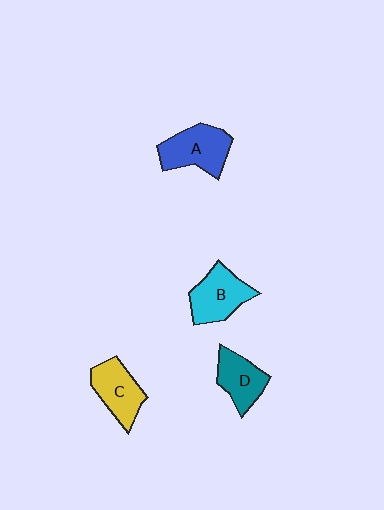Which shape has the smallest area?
Shape D (teal).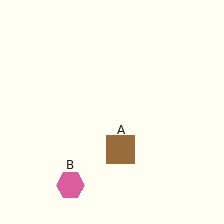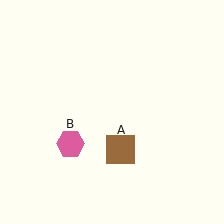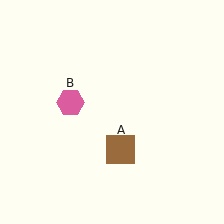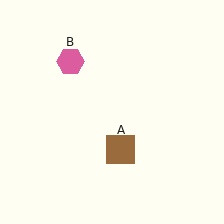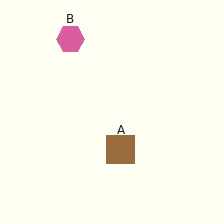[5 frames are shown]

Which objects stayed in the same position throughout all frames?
Brown square (object A) remained stationary.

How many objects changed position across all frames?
1 object changed position: pink hexagon (object B).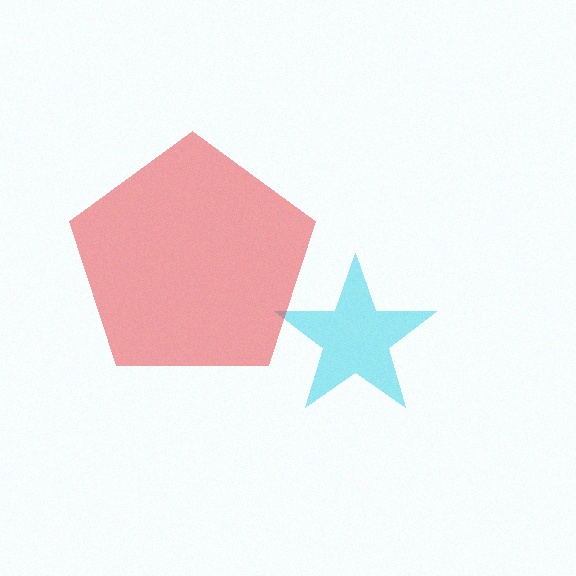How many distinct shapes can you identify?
There are 2 distinct shapes: a cyan star, a red pentagon.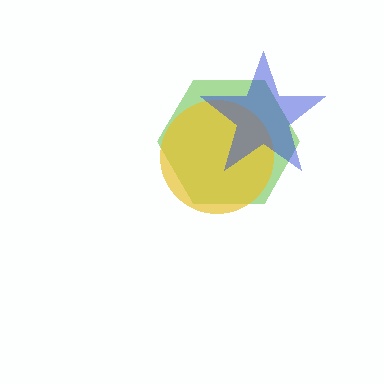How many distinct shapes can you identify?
There are 3 distinct shapes: a lime hexagon, a yellow circle, a blue star.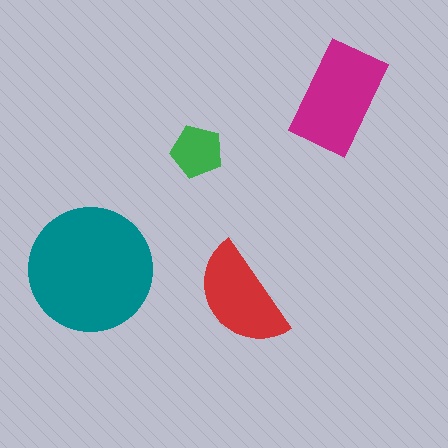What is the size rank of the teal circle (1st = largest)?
1st.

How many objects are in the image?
There are 4 objects in the image.